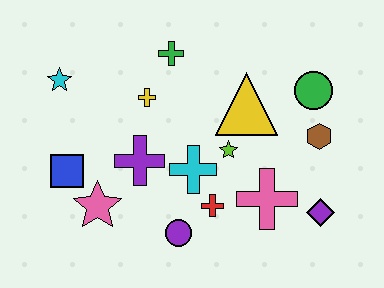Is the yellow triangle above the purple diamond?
Yes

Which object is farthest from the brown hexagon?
The cyan star is farthest from the brown hexagon.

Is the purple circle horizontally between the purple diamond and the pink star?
Yes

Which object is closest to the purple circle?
The red cross is closest to the purple circle.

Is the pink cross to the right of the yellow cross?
Yes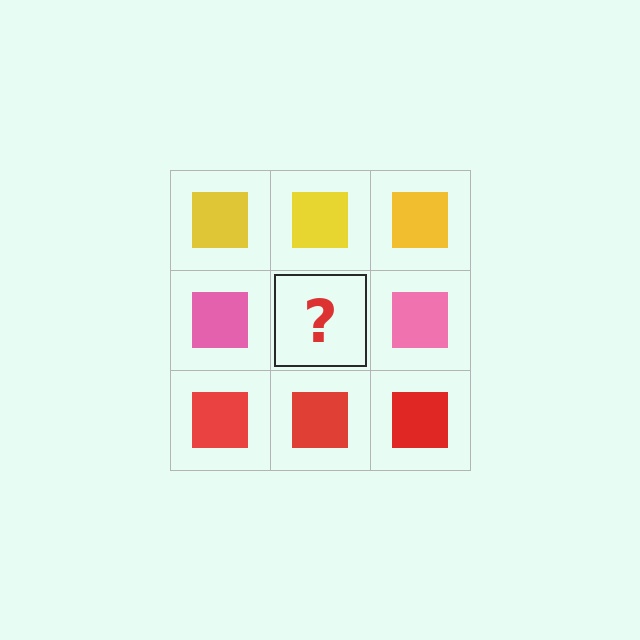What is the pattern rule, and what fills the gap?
The rule is that each row has a consistent color. The gap should be filled with a pink square.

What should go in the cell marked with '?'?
The missing cell should contain a pink square.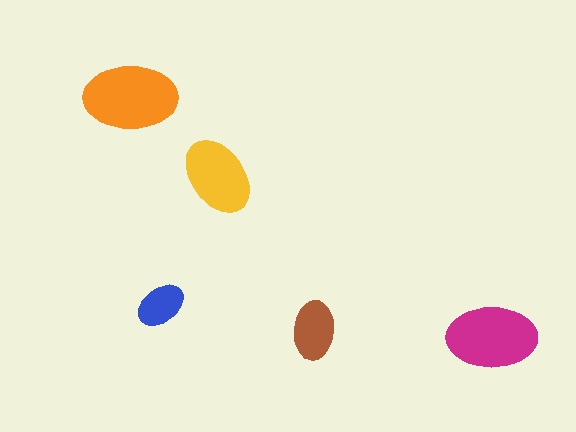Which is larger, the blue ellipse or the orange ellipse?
The orange one.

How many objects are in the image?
There are 5 objects in the image.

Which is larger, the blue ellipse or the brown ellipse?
The brown one.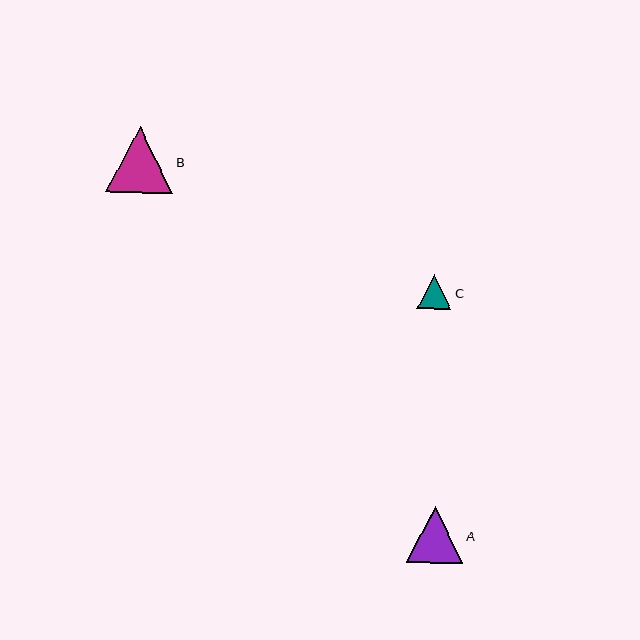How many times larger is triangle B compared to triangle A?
Triangle B is approximately 1.2 times the size of triangle A.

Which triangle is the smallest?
Triangle C is the smallest with a size of approximately 34 pixels.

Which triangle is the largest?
Triangle B is the largest with a size of approximately 66 pixels.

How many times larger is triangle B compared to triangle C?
Triangle B is approximately 1.9 times the size of triangle C.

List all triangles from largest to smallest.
From largest to smallest: B, A, C.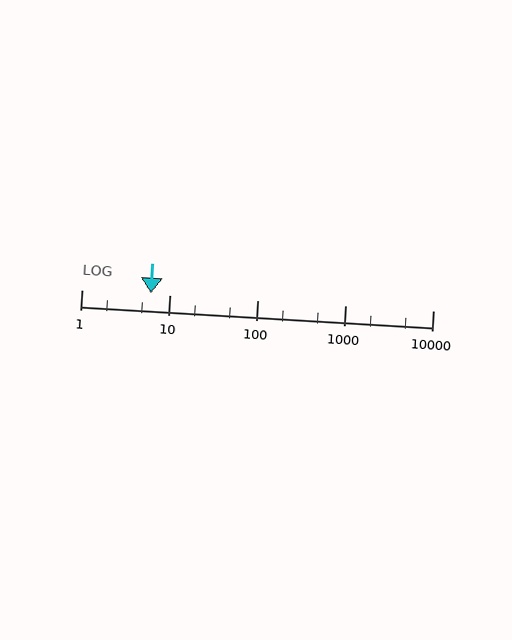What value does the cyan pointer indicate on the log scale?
The pointer indicates approximately 6.1.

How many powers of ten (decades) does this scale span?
The scale spans 4 decades, from 1 to 10000.